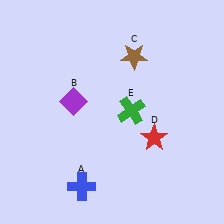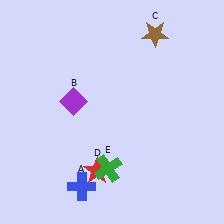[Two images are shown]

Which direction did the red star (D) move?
The red star (D) moved left.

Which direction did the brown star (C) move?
The brown star (C) moved up.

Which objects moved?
The objects that moved are: the brown star (C), the red star (D), the green cross (E).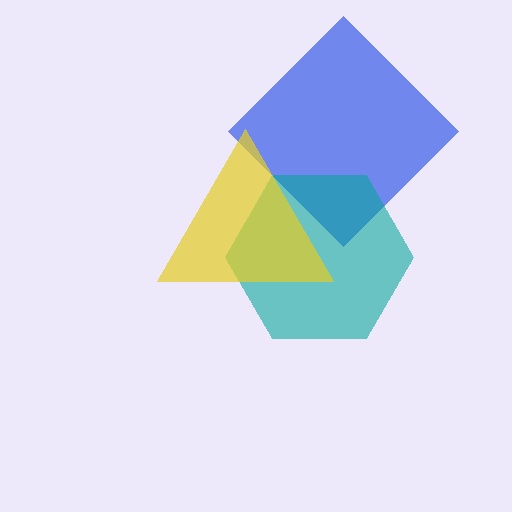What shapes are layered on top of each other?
The layered shapes are: a blue diamond, a teal hexagon, a yellow triangle.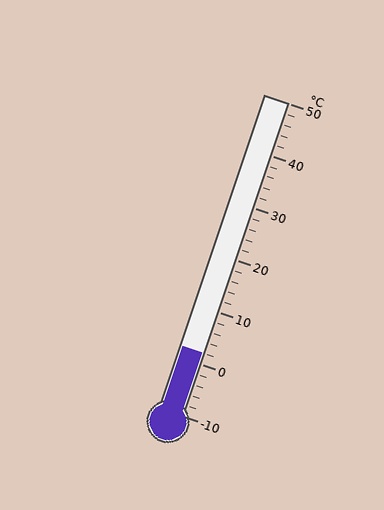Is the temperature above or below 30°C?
The temperature is below 30°C.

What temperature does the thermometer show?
The thermometer shows approximately 2°C.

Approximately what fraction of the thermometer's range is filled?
The thermometer is filled to approximately 20% of its range.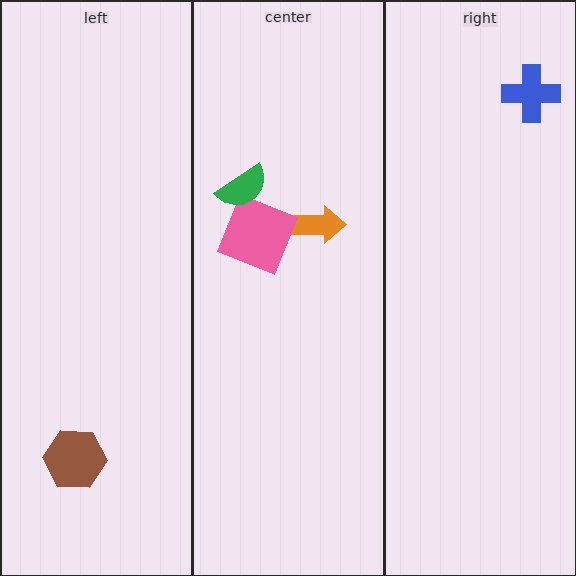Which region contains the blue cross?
The right region.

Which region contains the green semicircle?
The center region.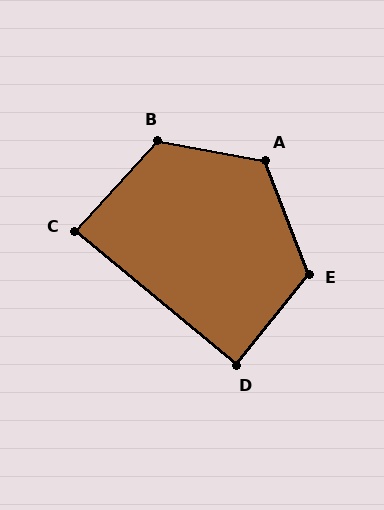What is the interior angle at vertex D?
Approximately 89 degrees (approximately right).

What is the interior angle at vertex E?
Approximately 120 degrees (obtuse).